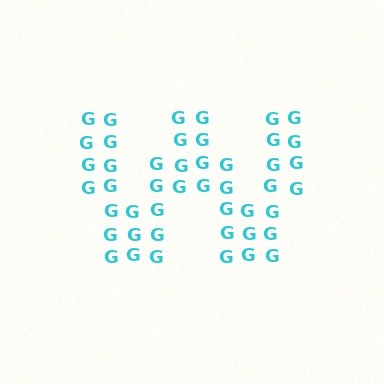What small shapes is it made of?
It is made of small letter G's.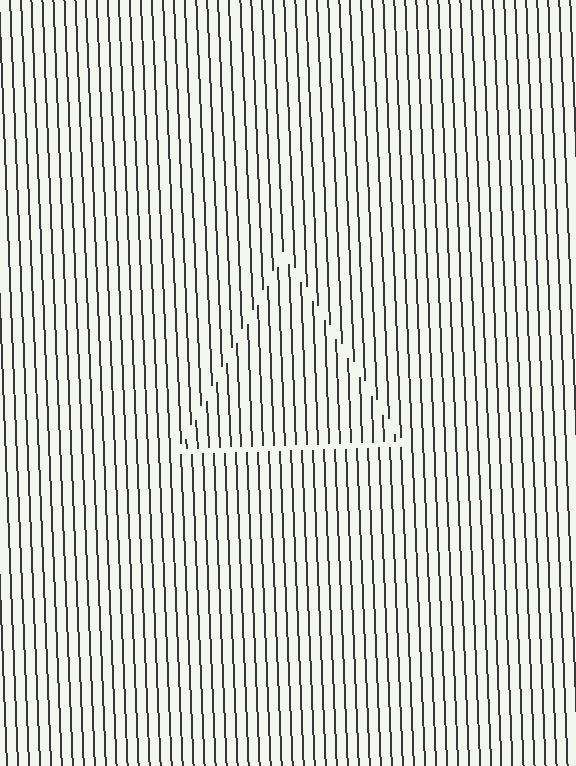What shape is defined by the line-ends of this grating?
An illusory triangle. The interior of the shape contains the same grating, shifted by half a period — the contour is defined by the phase discontinuity where line-ends from the inner and outer gratings abut.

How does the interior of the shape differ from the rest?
The interior of the shape contains the same grating, shifted by half a period — the contour is defined by the phase discontinuity where line-ends from the inner and outer gratings abut.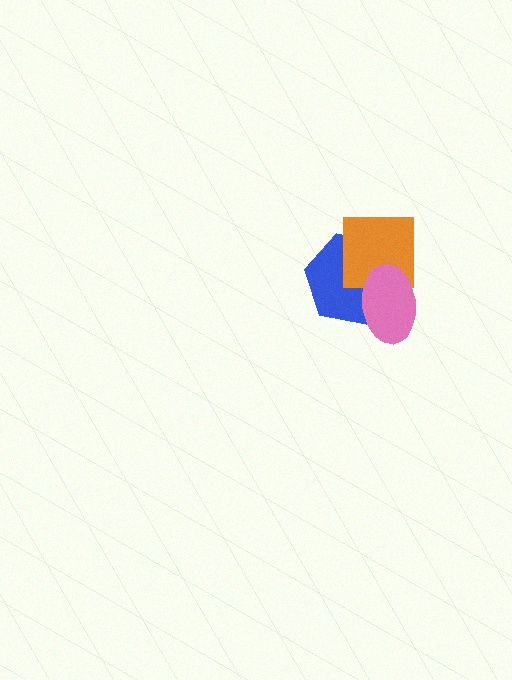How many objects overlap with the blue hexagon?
2 objects overlap with the blue hexagon.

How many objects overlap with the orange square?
2 objects overlap with the orange square.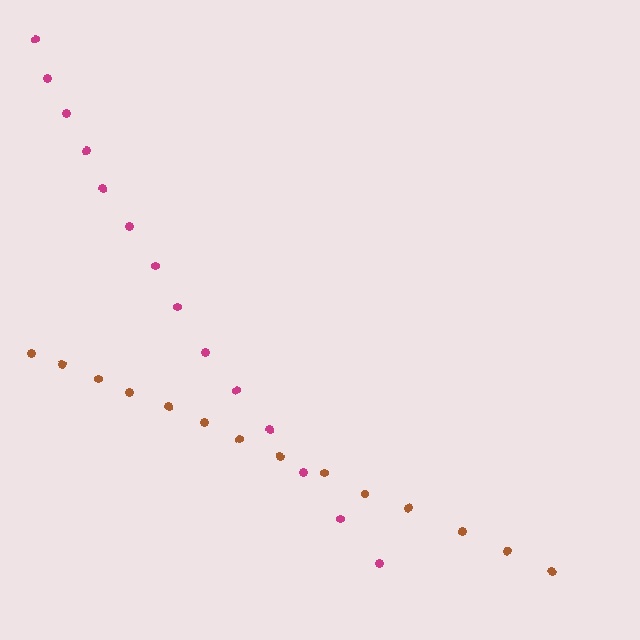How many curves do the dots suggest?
There are 2 distinct paths.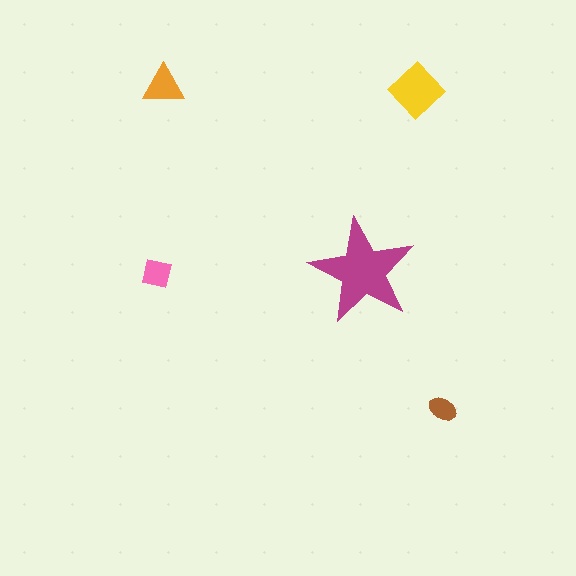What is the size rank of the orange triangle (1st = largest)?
3rd.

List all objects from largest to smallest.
The magenta star, the yellow diamond, the orange triangle, the pink square, the brown ellipse.